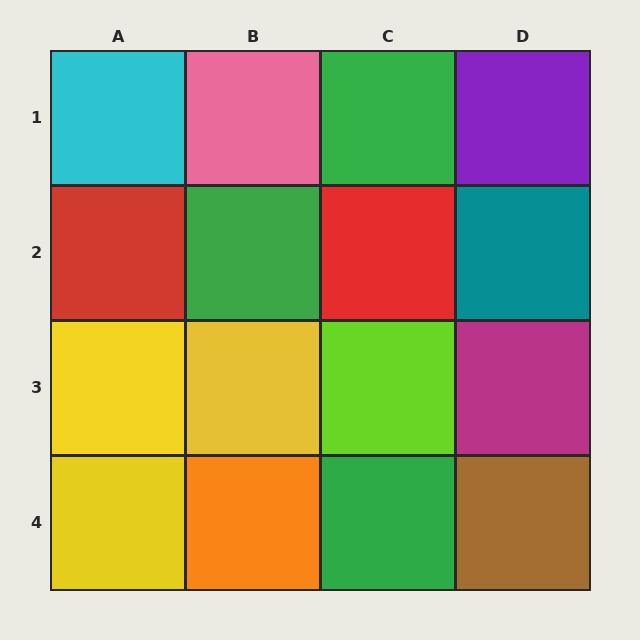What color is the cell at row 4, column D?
Brown.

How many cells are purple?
1 cell is purple.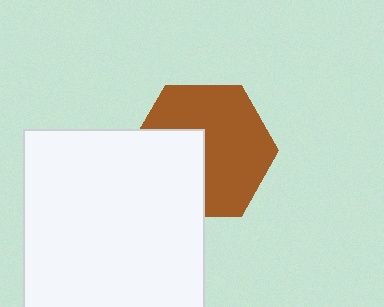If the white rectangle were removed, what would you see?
You would see the complete brown hexagon.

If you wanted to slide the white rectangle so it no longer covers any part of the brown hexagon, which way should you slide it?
Slide it toward the lower-left — that is the most direct way to separate the two shapes.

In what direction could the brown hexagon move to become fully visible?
The brown hexagon could move toward the upper-right. That would shift it out from behind the white rectangle entirely.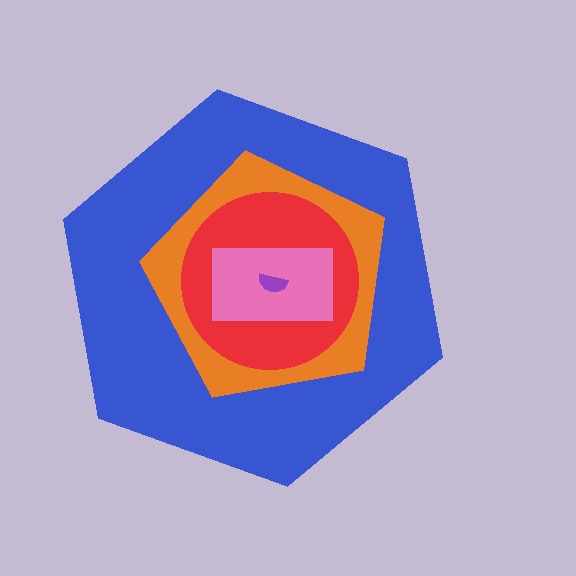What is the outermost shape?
The blue hexagon.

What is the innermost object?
The purple semicircle.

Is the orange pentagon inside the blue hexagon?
Yes.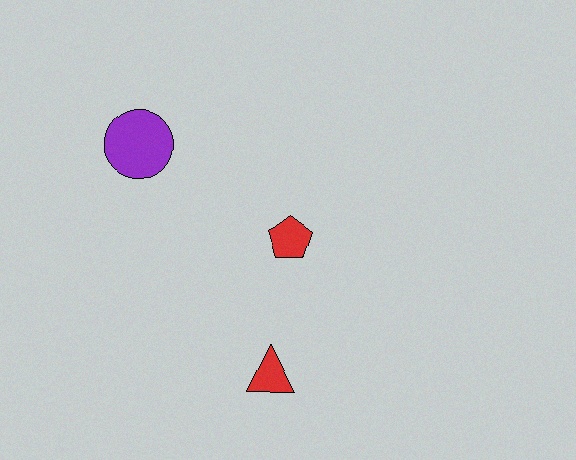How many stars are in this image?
There are no stars.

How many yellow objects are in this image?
There are no yellow objects.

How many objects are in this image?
There are 3 objects.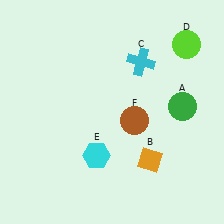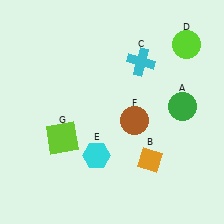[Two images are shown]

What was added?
A lime square (G) was added in Image 2.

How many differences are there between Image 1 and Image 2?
There is 1 difference between the two images.